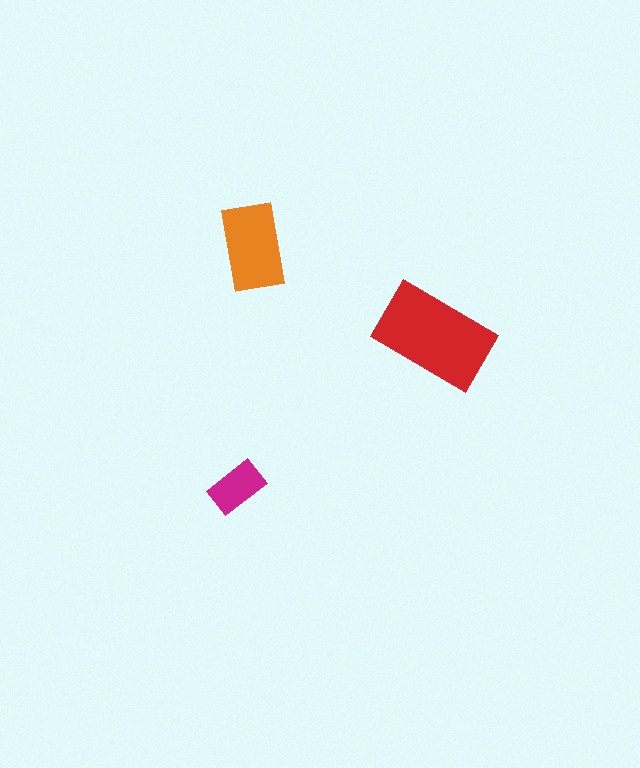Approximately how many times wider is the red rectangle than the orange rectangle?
About 1.5 times wider.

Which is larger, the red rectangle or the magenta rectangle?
The red one.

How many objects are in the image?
There are 3 objects in the image.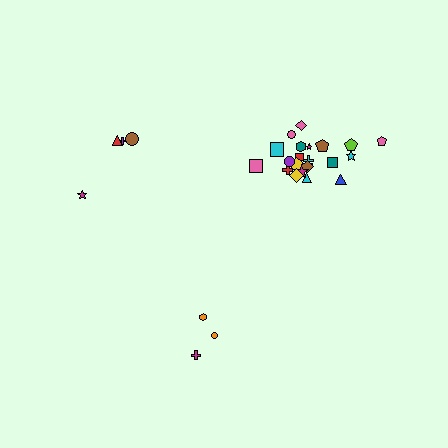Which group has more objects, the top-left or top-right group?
The top-right group.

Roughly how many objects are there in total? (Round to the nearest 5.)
Roughly 30 objects in total.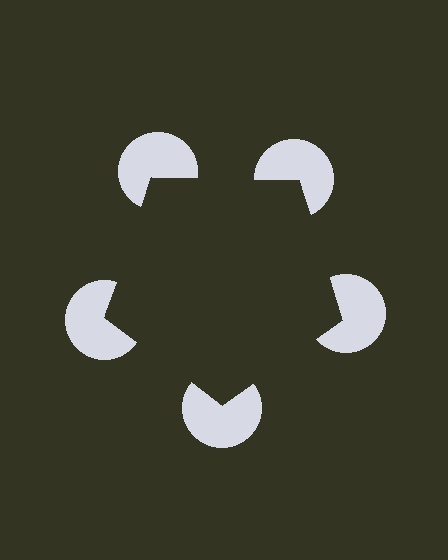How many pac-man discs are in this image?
There are 5 — one at each vertex of the illusory pentagon.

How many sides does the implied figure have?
5 sides.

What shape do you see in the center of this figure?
An illusory pentagon — its edges are inferred from the aligned wedge cuts in the pac-man discs, not physically drawn.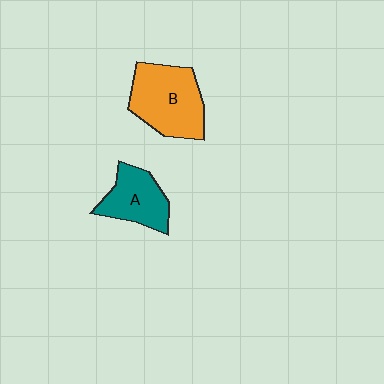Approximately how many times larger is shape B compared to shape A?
Approximately 1.5 times.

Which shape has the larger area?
Shape B (orange).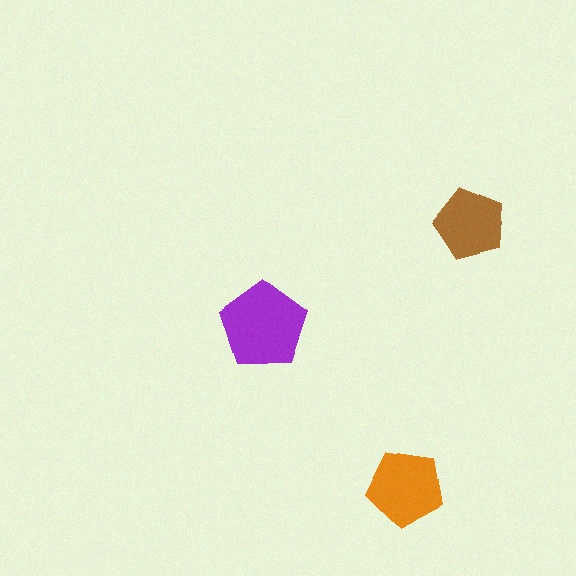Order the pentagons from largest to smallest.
the purple one, the orange one, the brown one.